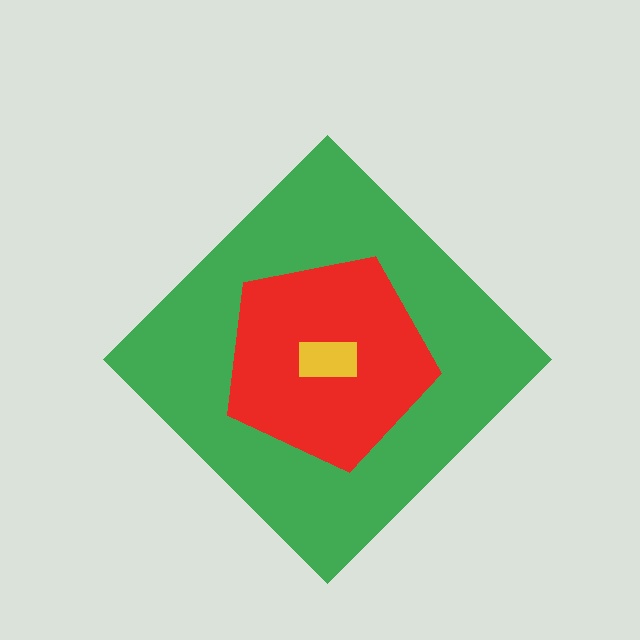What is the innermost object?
The yellow rectangle.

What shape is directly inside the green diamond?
The red pentagon.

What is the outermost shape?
The green diamond.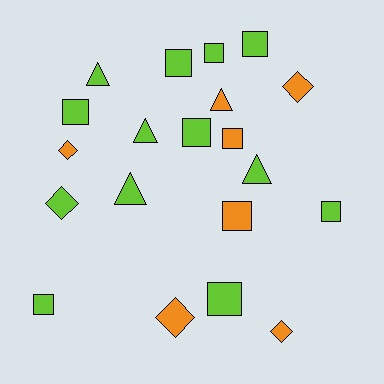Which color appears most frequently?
Lime, with 13 objects.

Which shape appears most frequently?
Square, with 10 objects.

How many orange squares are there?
There are 2 orange squares.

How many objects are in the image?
There are 20 objects.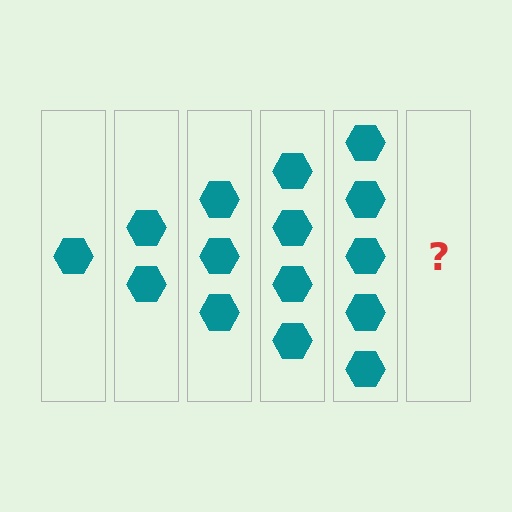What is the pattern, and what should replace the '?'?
The pattern is that each step adds one more hexagon. The '?' should be 6 hexagons.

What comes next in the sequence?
The next element should be 6 hexagons.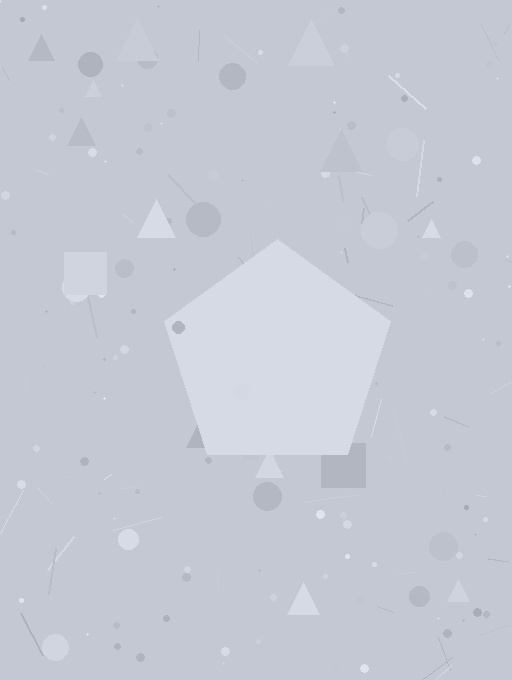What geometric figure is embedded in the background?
A pentagon is embedded in the background.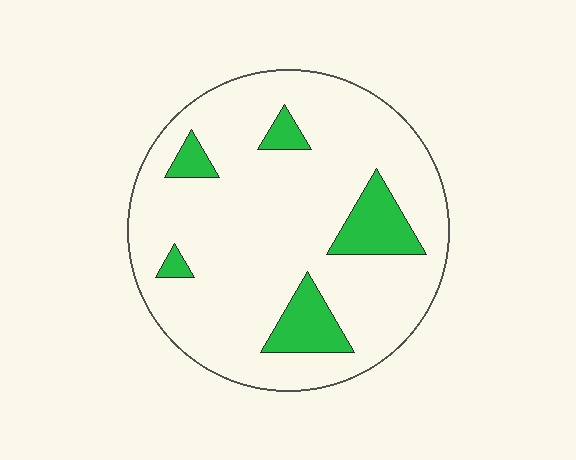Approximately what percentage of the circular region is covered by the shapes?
Approximately 15%.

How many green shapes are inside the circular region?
5.